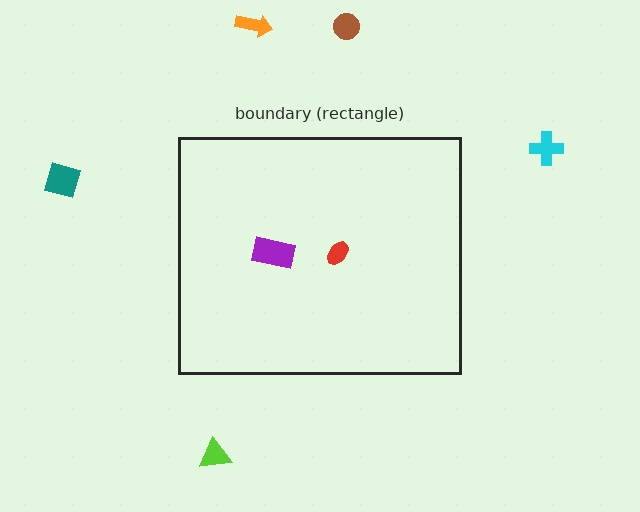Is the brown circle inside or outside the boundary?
Outside.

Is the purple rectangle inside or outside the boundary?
Inside.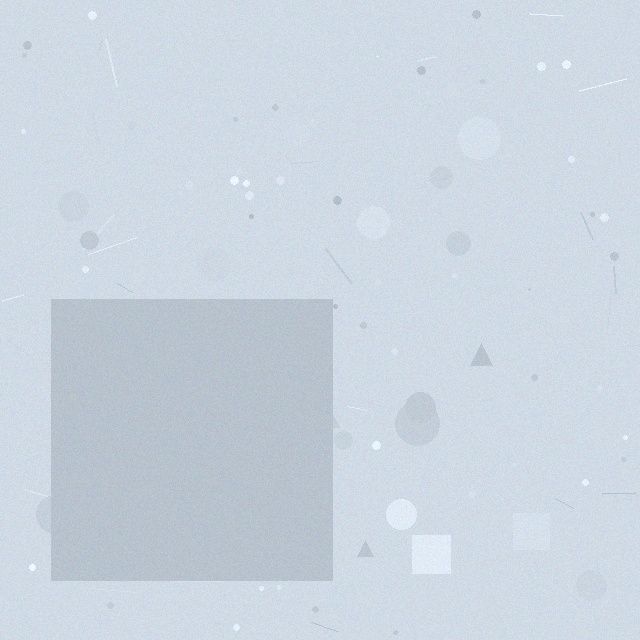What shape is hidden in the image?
A square is hidden in the image.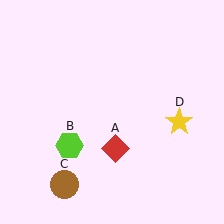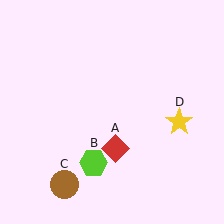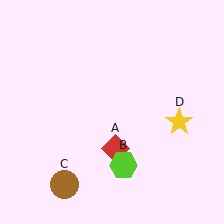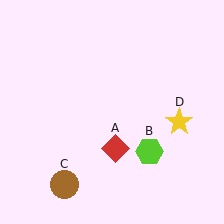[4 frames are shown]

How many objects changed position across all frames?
1 object changed position: lime hexagon (object B).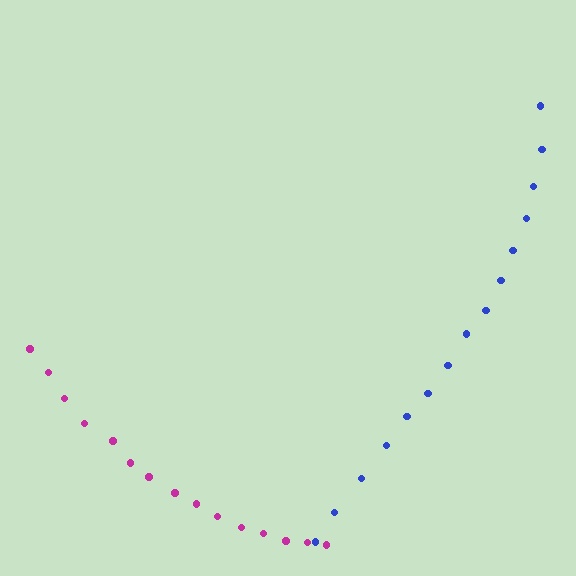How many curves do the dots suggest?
There are 2 distinct paths.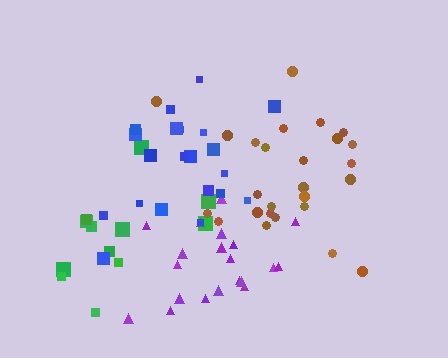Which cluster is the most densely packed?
Purple.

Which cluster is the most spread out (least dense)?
Green.